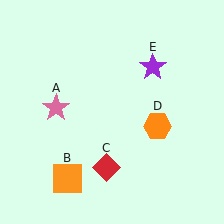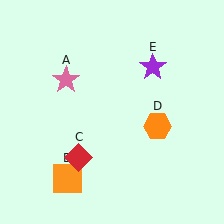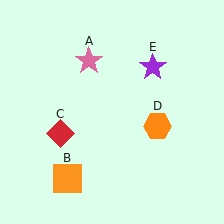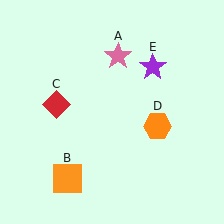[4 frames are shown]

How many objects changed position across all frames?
2 objects changed position: pink star (object A), red diamond (object C).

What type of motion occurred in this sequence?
The pink star (object A), red diamond (object C) rotated clockwise around the center of the scene.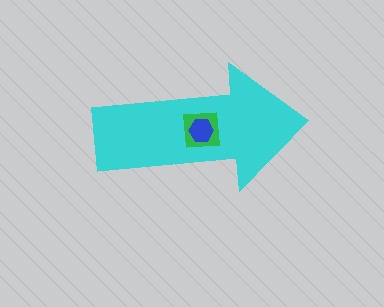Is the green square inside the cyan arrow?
Yes.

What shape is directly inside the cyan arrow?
The green square.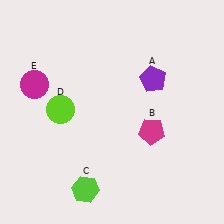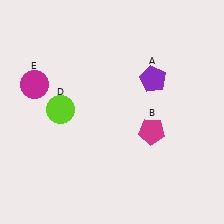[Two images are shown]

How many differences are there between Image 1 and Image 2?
There is 1 difference between the two images.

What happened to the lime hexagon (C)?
The lime hexagon (C) was removed in Image 2. It was in the bottom-left area of Image 1.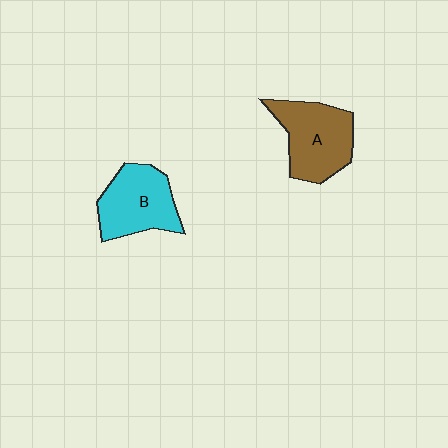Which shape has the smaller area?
Shape B (cyan).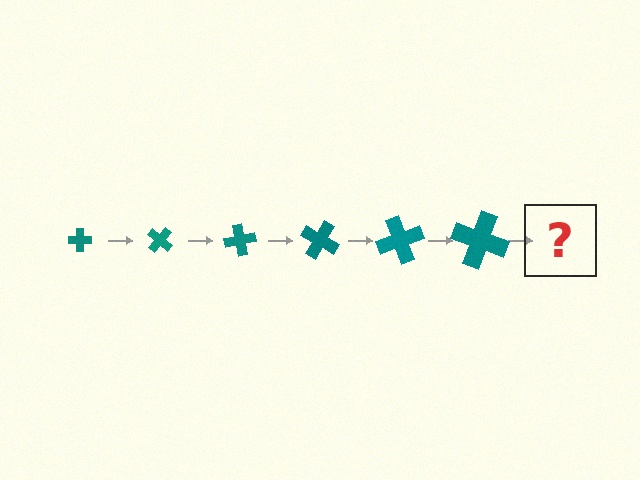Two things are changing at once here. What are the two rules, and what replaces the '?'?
The two rules are that the cross grows larger each step and it rotates 40 degrees each step. The '?' should be a cross, larger than the previous one and rotated 240 degrees from the start.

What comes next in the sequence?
The next element should be a cross, larger than the previous one and rotated 240 degrees from the start.